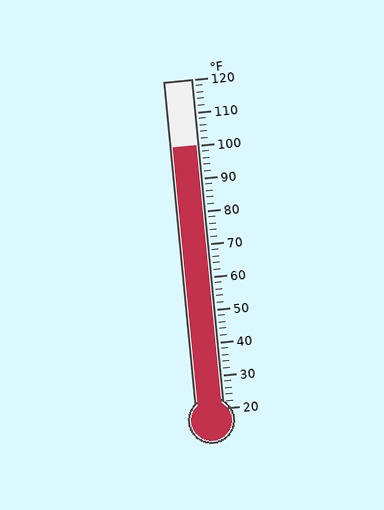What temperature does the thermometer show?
The thermometer shows approximately 100°F.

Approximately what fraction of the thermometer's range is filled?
The thermometer is filled to approximately 80% of its range.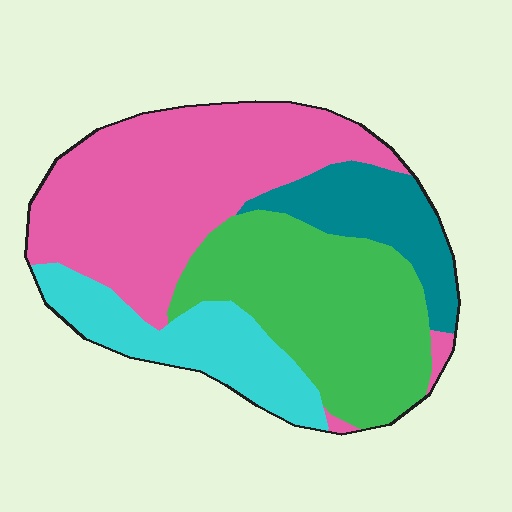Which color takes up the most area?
Pink, at roughly 40%.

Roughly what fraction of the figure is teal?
Teal covers 13% of the figure.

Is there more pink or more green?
Pink.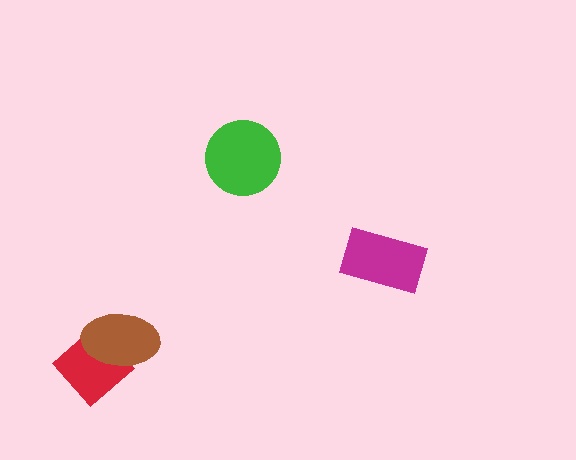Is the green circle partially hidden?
No, no other shape covers it.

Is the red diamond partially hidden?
Yes, it is partially covered by another shape.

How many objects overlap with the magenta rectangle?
0 objects overlap with the magenta rectangle.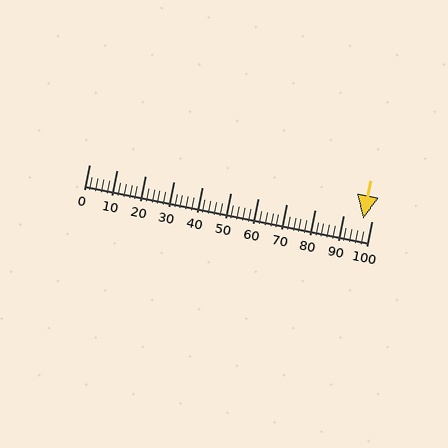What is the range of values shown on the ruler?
The ruler shows values from 0 to 100.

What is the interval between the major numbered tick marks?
The major tick marks are spaced 10 units apart.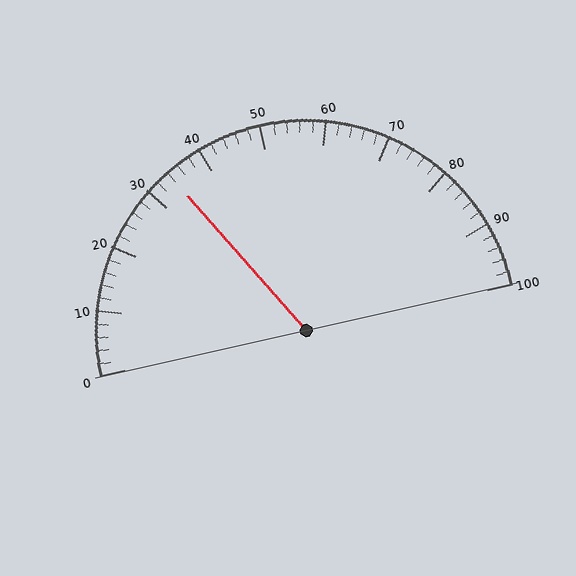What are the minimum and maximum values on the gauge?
The gauge ranges from 0 to 100.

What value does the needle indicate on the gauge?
The needle indicates approximately 34.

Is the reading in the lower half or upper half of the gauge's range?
The reading is in the lower half of the range (0 to 100).